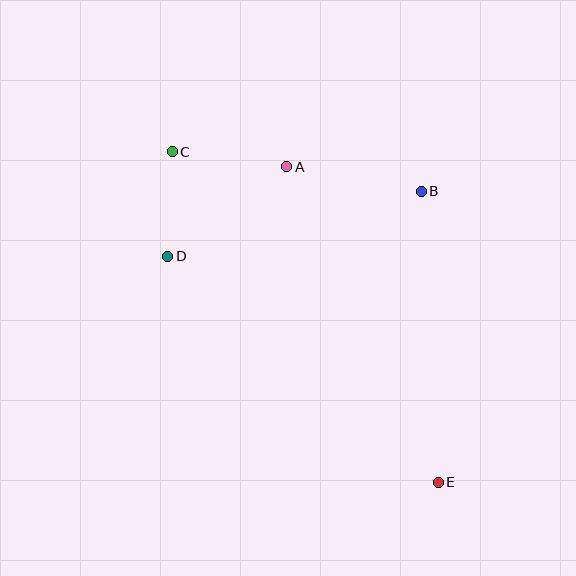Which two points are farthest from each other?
Points C and E are farthest from each other.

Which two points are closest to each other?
Points C and D are closest to each other.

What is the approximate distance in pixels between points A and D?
The distance between A and D is approximately 149 pixels.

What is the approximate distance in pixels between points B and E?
The distance between B and E is approximately 292 pixels.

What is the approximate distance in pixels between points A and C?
The distance between A and C is approximately 116 pixels.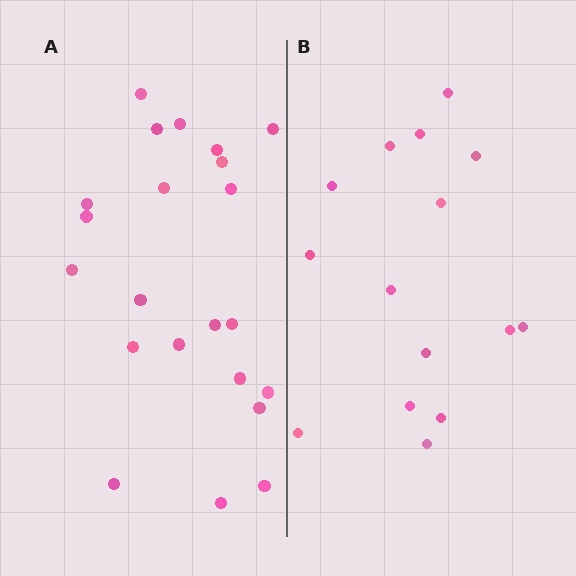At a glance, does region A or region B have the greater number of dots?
Region A (the left region) has more dots.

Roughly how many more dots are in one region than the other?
Region A has roughly 8 or so more dots than region B.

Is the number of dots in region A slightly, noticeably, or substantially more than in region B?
Region A has substantially more. The ratio is roughly 1.5 to 1.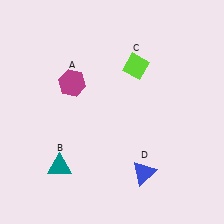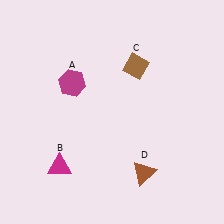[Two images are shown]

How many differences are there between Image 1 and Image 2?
There are 3 differences between the two images.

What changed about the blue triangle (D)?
In Image 1, D is blue. In Image 2, it changed to brown.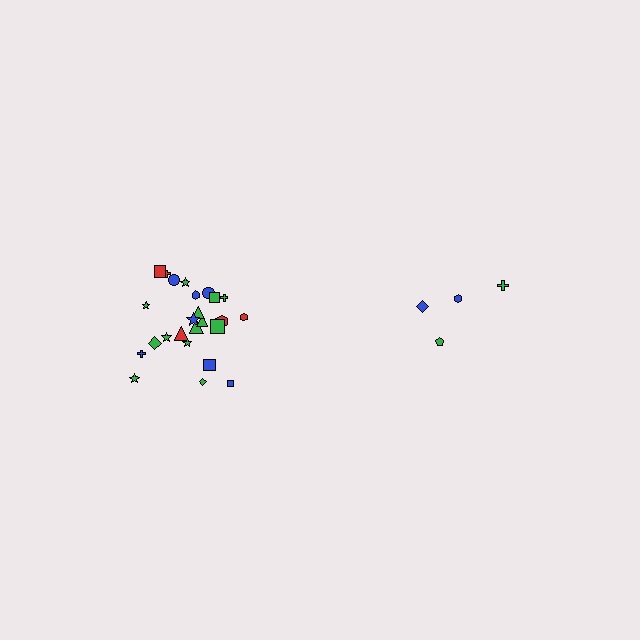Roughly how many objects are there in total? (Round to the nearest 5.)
Roughly 30 objects in total.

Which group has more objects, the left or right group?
The left group.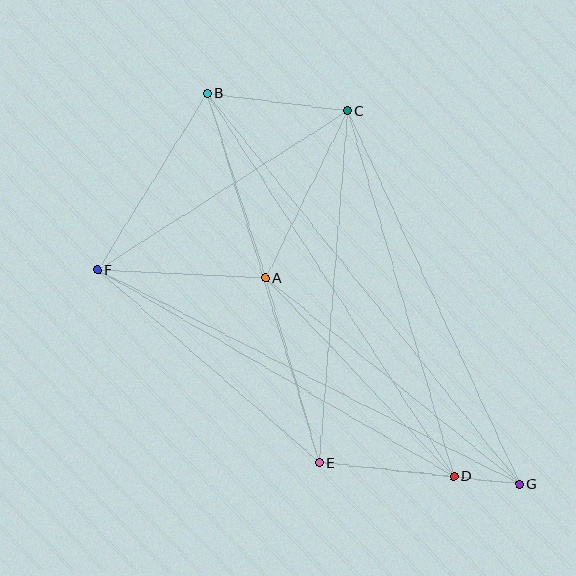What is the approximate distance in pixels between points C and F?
The distance between C and F is approximately 296 pixels.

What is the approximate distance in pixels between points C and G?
The distance between C and G is approximately 411 pixels.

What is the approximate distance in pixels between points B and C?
The distance between B and C is approximately 142 pixels.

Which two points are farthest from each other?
Points B and G are farthest from each other.